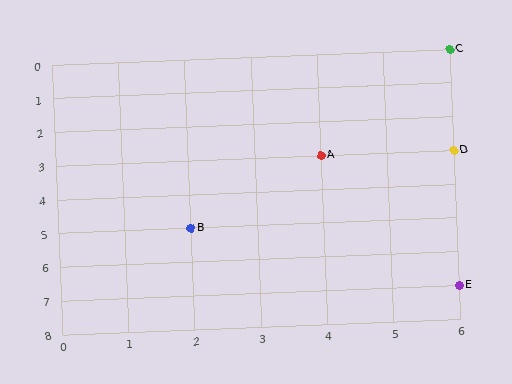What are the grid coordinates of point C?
Point C is at grid coordinates (6, 0).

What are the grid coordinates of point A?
Point A is at grid coordinates (4, 3).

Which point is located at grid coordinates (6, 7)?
Point E is at (6, 7).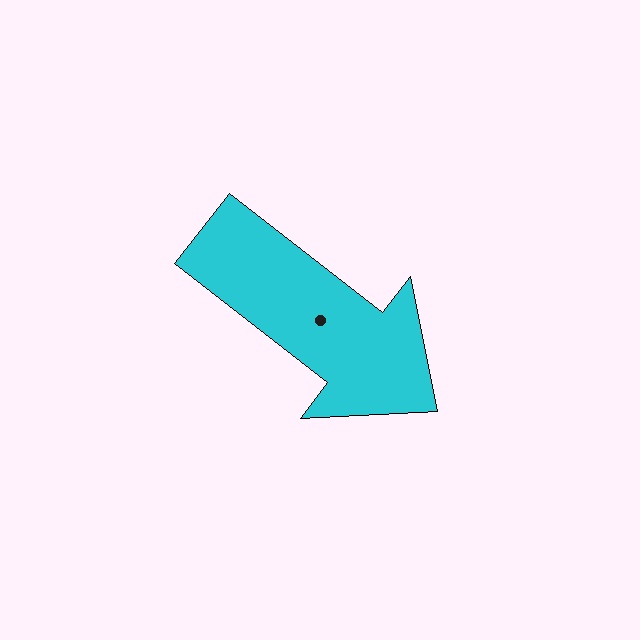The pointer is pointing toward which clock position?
Roughly 4 o'clock.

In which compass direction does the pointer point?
Southeast.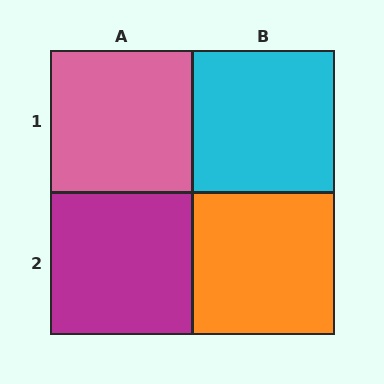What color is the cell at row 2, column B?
Orange.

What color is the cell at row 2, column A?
Magenta.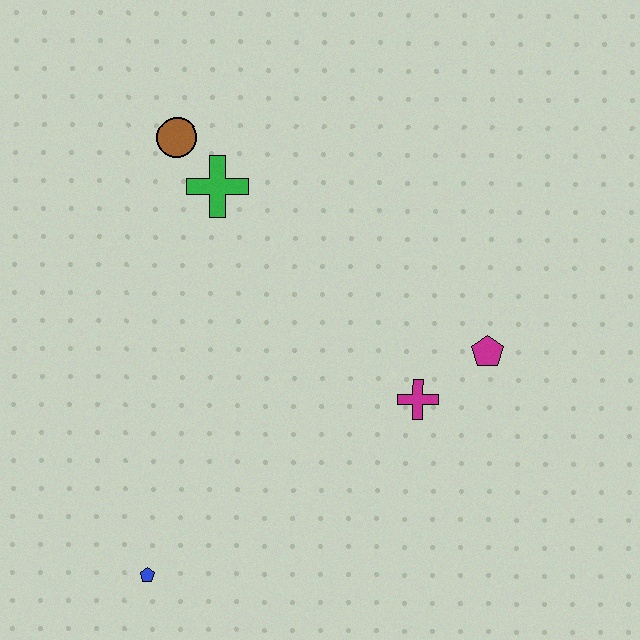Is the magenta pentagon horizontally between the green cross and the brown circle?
No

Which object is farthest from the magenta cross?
The brown circle is farthest from the magenta cross.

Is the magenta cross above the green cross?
No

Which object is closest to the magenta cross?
The magenta pentagon is closest to the magenta cross.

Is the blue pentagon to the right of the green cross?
No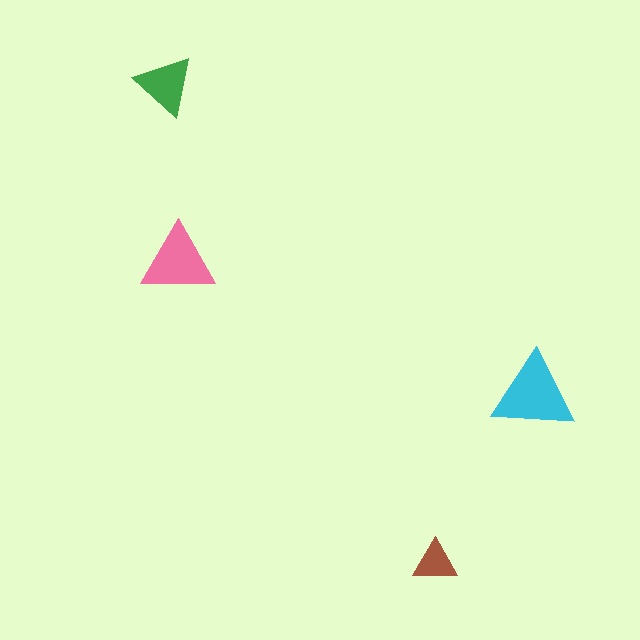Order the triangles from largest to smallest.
the cyan one, the pink one, the green one, the brown one.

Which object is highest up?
The green triangle is topmost.